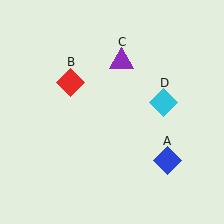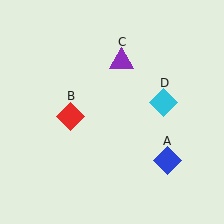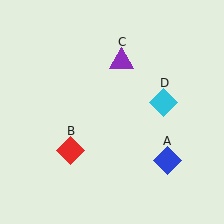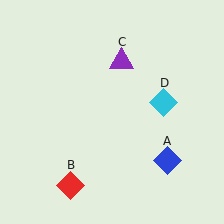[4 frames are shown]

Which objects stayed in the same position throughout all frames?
Blue diamond (object A) and purple triangle (object C) and cyan diamond (object D) remained stationary.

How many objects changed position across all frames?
1 object changed position: red diamond (object B).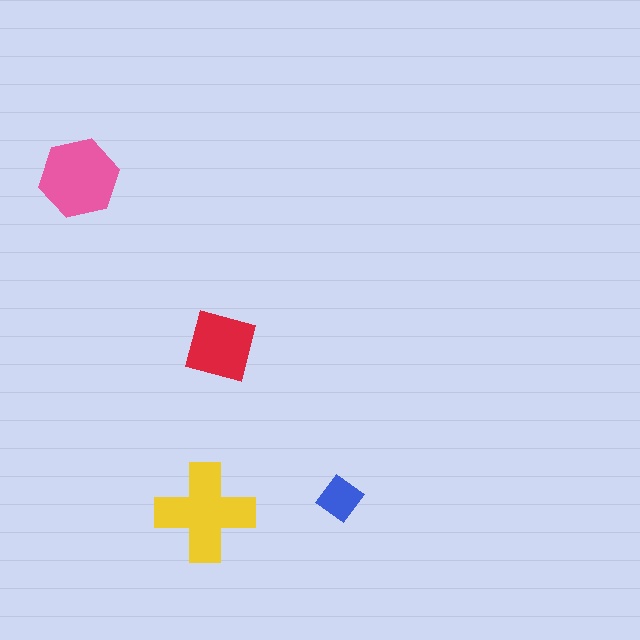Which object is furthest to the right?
The blue diamond is rightmost.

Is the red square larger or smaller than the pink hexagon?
Smaller.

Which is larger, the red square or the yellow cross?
The yellow cross.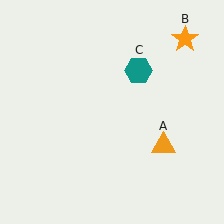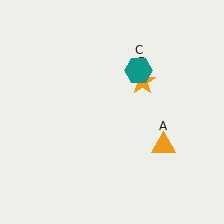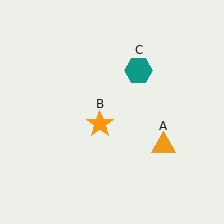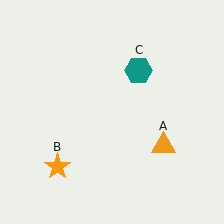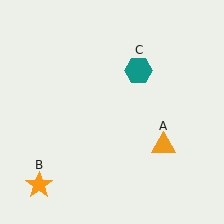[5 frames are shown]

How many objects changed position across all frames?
1 object changed position: orange star (object B).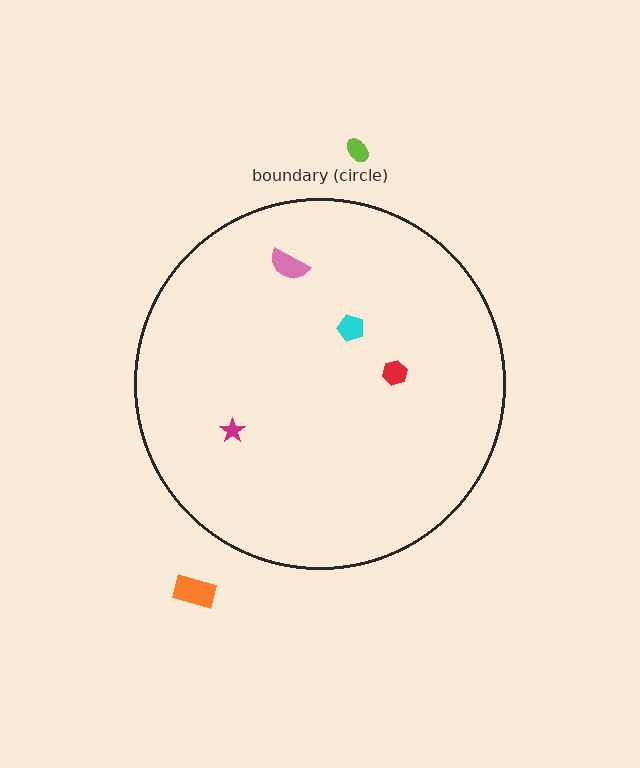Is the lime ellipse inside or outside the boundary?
Outside.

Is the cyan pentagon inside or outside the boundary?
Inside.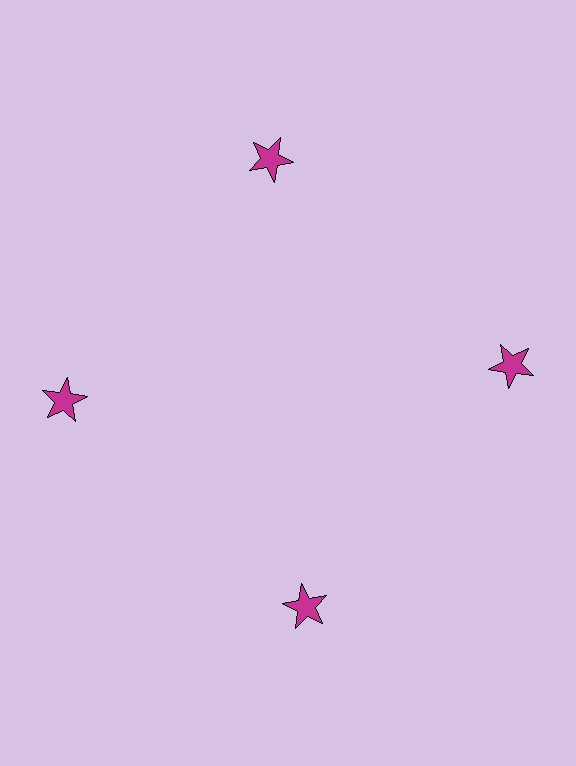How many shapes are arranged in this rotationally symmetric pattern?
There are 4 shapes, arranged in 4 groups of 1.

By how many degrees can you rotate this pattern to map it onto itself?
The pattern maps onto itself every 90 degrees of rotation.